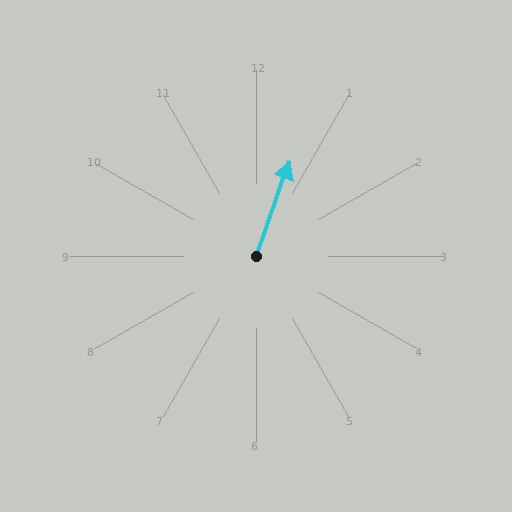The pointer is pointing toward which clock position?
Roughly 1 o'clock.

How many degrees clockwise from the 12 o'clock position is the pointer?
Approximately 20 degrees.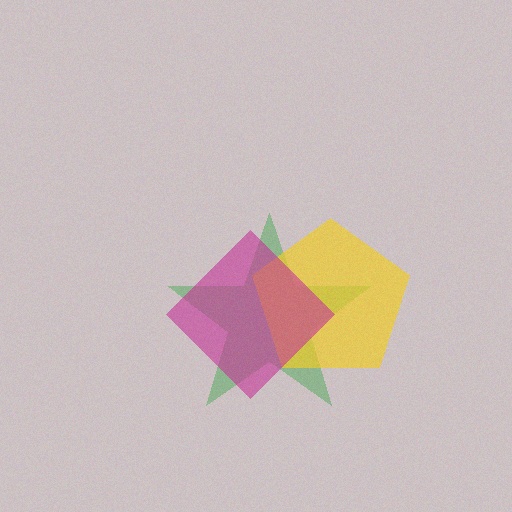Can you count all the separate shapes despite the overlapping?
Yes, there are 3 separate shapes.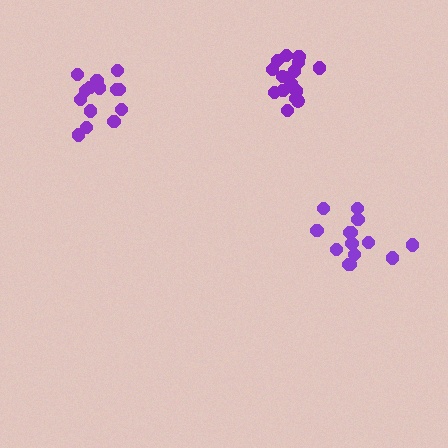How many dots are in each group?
Group 1: 14 dots, Group 2: 14 dots, Group 3: 17 dots (45 total).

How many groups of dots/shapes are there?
There are 3 groups.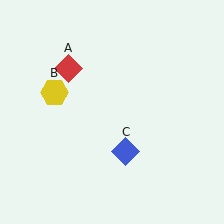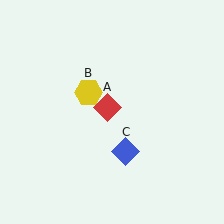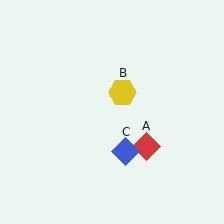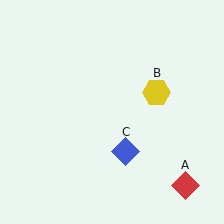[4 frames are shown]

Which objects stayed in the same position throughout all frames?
Blue diamond (object C) remained stationary.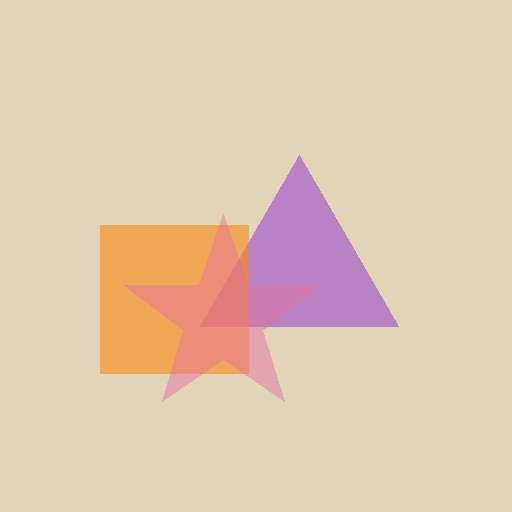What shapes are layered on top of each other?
The layered shapes are: a purple triangle, an orange square, a pink star.